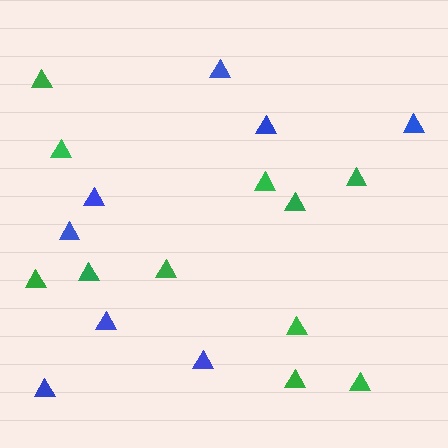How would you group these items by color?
There are 2 groups: one group of blue triangles (8) and one group of green triangles (11).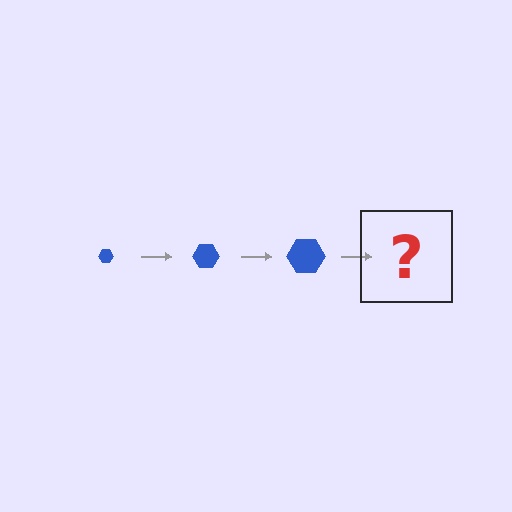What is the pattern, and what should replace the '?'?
The pattern is that the hexagon gets progressively larger each step. The '?' should be a blue hexagon, larger than the previous one.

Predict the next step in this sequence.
The next step is a blue hexagon, larger than the previous one.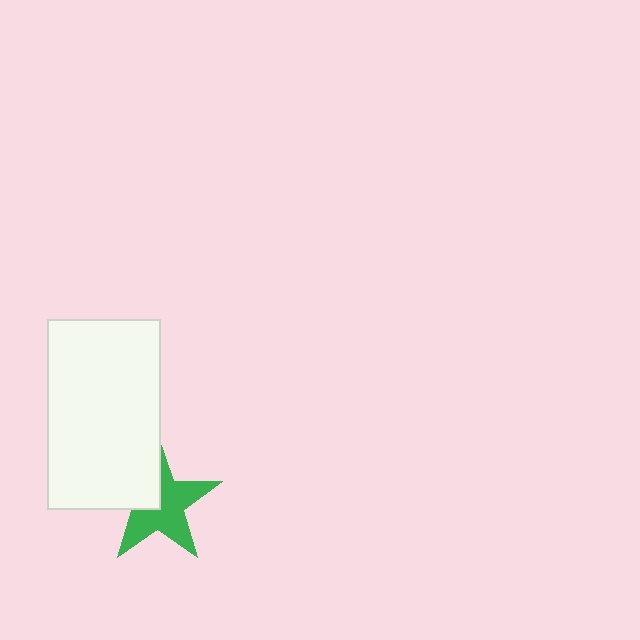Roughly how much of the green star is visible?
About half of it is visible (roughly 64%).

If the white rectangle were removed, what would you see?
You would see the complete green star.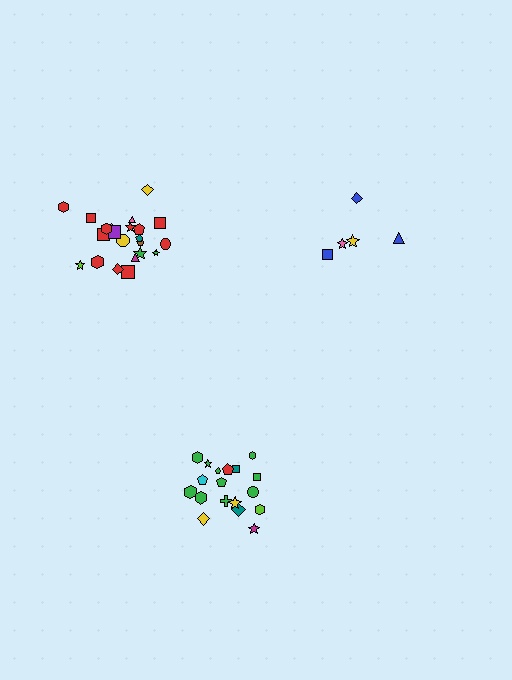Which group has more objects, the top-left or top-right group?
The top-left group.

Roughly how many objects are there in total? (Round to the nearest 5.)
Roughly 45 objects in total.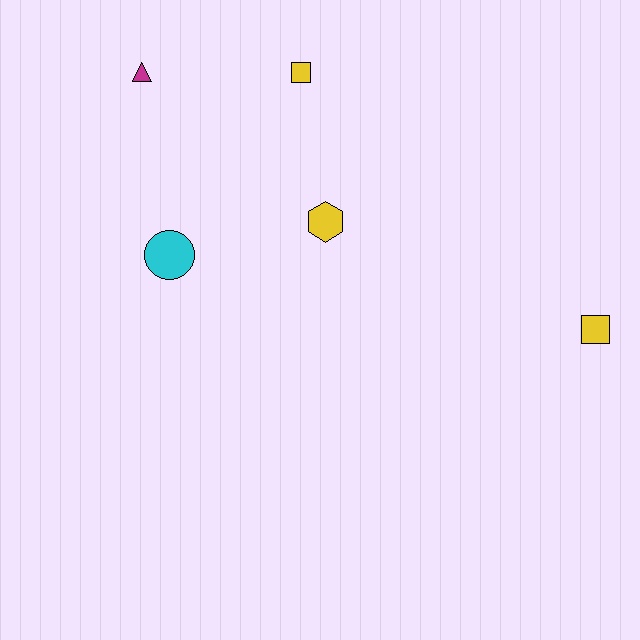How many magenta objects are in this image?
There is 1 magenta object.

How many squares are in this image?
There are 2 squares.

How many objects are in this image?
There are 5 objects.